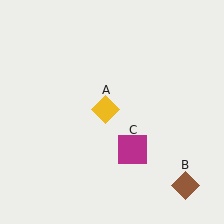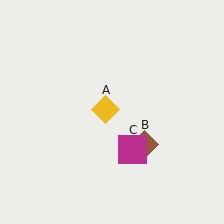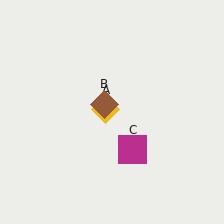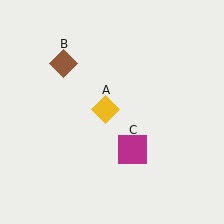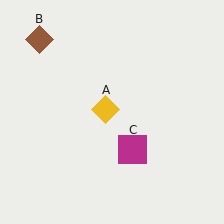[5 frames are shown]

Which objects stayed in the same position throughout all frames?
Yellow diamond (object A) and magenta square (object C) remained stationary.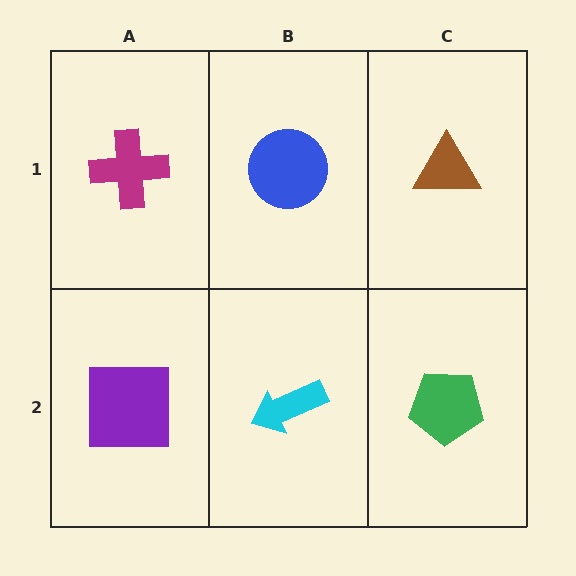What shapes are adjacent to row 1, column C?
A green pentagon (row 2, column C), a blue circle (row 1, column B).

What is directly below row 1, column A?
A purple square.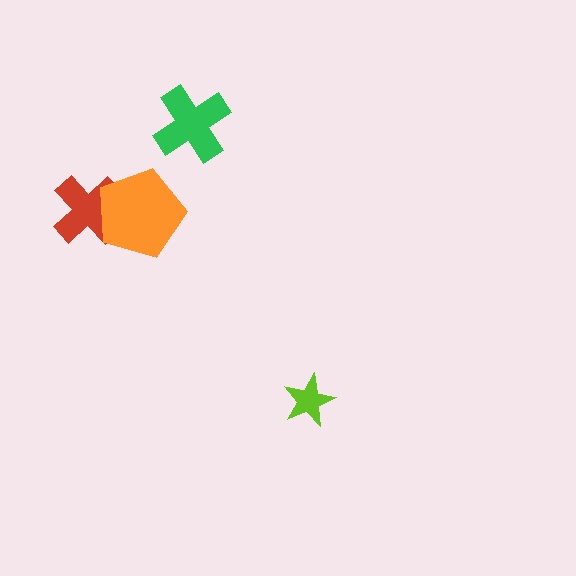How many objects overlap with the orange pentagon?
1 object overlaps with the orange pentagon.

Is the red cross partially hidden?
Yes, it is partially covered by another shape.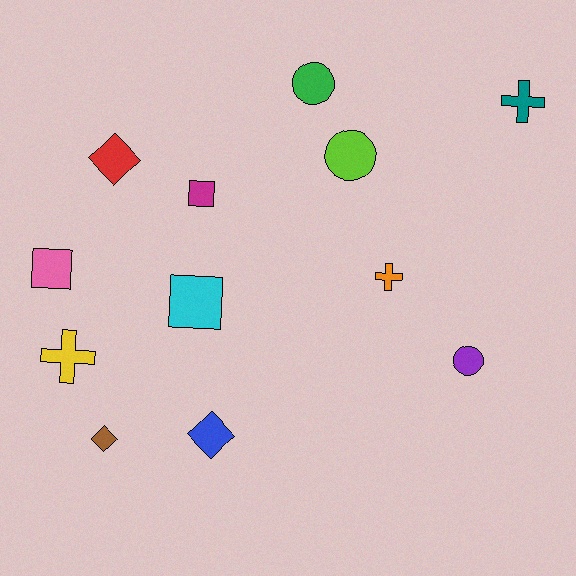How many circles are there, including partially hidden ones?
There are 3 circles.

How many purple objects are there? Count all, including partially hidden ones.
There is 1 purple object.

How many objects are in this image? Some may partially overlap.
There are 12 objects.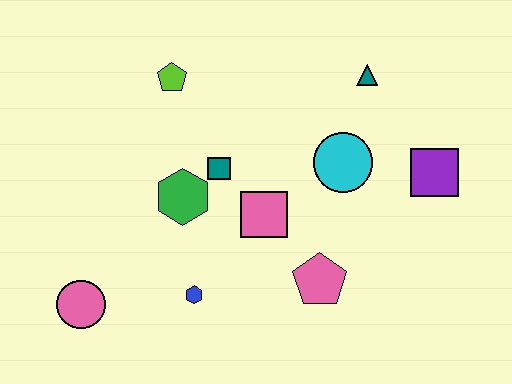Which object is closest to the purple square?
The cyan circle is closest to the purple square.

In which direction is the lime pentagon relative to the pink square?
The lime pentagon is above the pink square.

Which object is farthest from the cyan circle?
The pink circle is farthest from the cyan circle.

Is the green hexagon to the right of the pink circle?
Yes